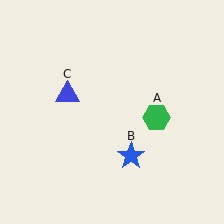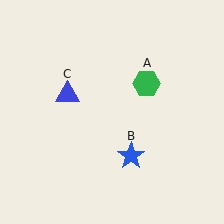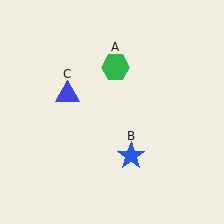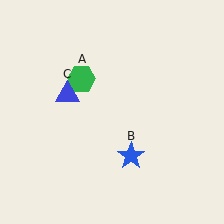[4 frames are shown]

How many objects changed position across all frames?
1 object changed position: green hexagon (object A).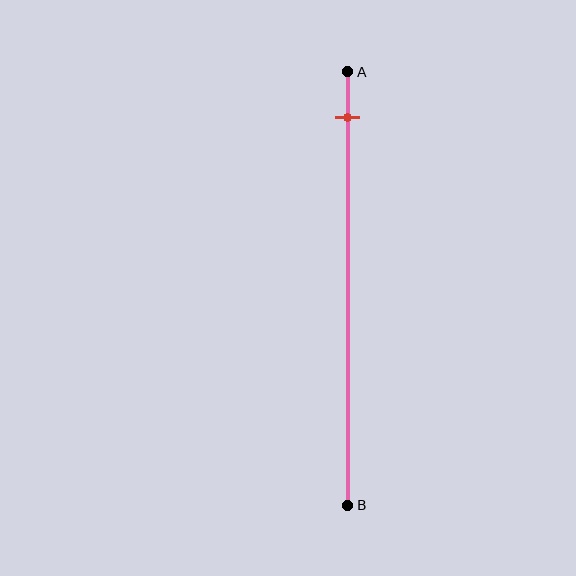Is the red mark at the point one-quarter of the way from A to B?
No, the mark is at about 10% from A, not at the 25% one-quarter point.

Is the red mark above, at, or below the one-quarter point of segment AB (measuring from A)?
The red mark is above the one-quarter point of segment AB.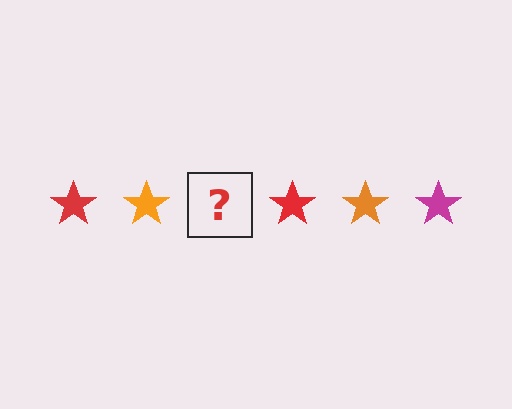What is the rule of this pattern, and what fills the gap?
The rule is that the pattern cycles through red, orange, magenta stars. The gap should be filled with a magenta star.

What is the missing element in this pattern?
The missing element is a magenta star.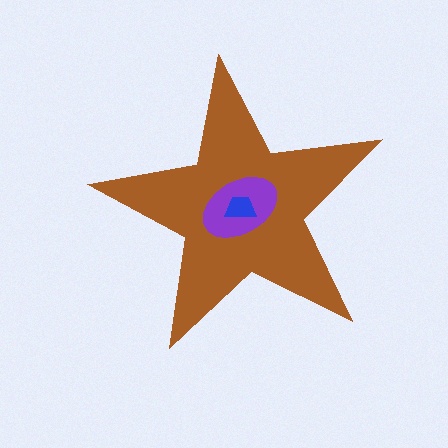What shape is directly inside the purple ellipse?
The blue trapezoid.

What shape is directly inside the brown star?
The purple ellipse.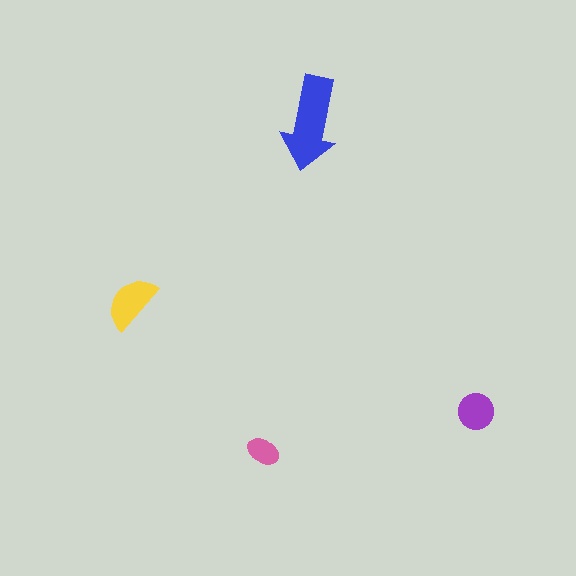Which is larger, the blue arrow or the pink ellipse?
The blue arrow.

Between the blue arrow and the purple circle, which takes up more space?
The blue arrow.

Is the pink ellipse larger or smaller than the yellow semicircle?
Smaller.